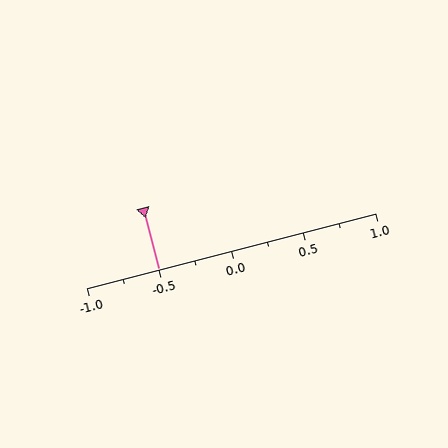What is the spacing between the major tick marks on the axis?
The major ticks are spaced 0.5 apart.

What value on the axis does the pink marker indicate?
The marker indicates approximately -0.5.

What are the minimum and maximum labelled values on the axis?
The axis runs from -1.0 to 1.0.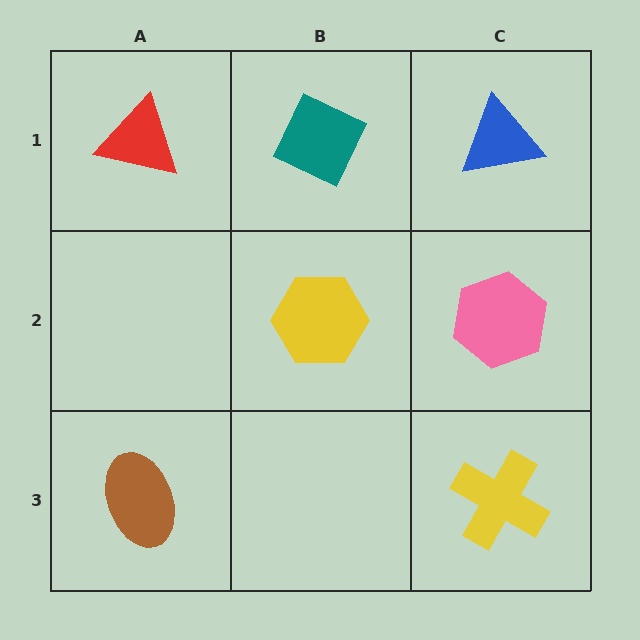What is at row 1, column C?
A blue triangle.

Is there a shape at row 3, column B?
No, that cell is empty.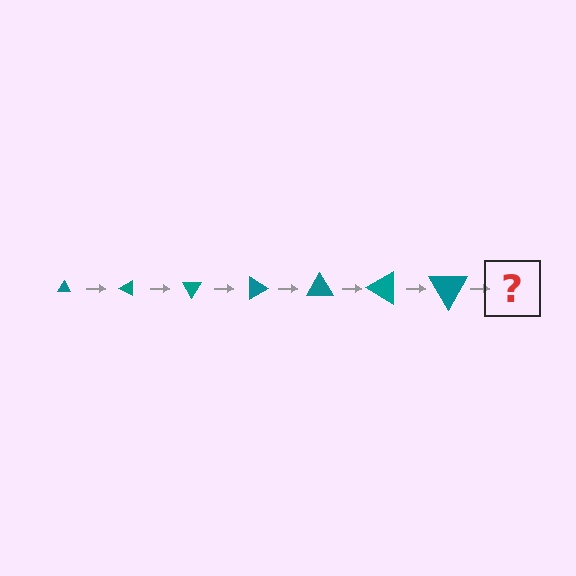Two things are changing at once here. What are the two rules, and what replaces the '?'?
The two rules are that the triangle grows larger each step and it rotates 30 degrees each step. The '?' should be a triangle, larger than the previous one and rotated 210 degrees from the start.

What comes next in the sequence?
The next element should be a triangle, larger than the previous one and rotated 210 degrees from the start.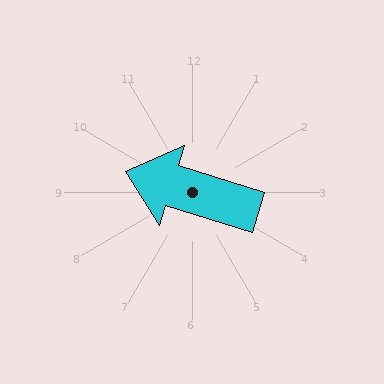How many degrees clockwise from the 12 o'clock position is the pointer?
Approximately 287 degrees.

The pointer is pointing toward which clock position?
Roughly 10 o'clock.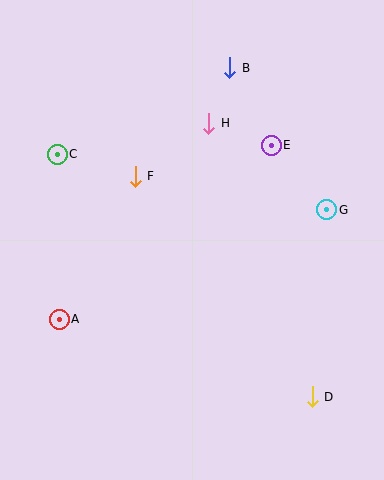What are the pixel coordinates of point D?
Point D is at (312, 397).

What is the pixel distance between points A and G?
The distance between A and G is 289 pixels.